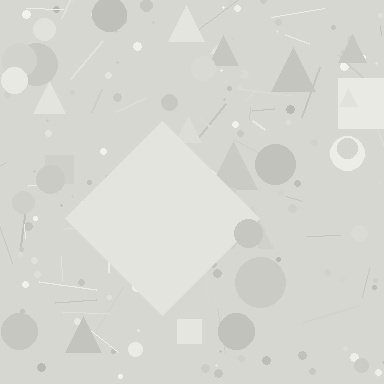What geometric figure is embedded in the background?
A diamond is embedded in the background.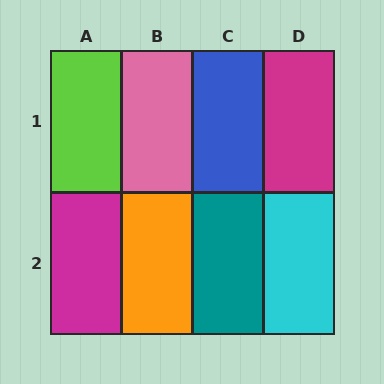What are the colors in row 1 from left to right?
Lime, pink, blue, magenta.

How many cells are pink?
1 cell is pink.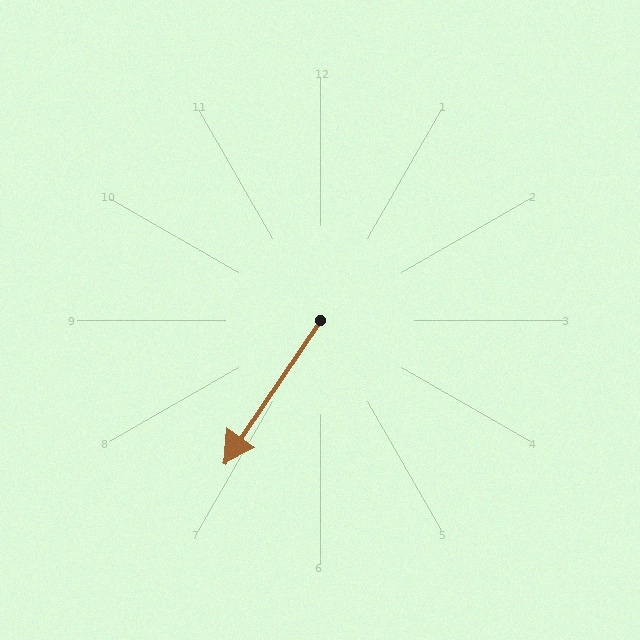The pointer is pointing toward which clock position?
Roughly 7 o'clock.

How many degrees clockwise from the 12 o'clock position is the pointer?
Approximately 214 degrees.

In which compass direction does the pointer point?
Southwest.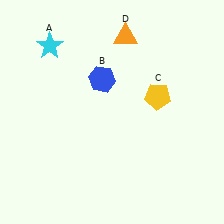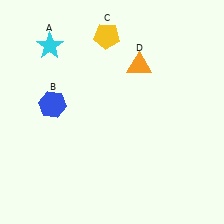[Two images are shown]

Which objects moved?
The objects that moved are: the blue hexagon (B), the yellow pentagon (C), the orange triangle (D).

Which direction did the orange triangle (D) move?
The orange triangle (D) moved down.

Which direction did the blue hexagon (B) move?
The blue hexagon (B) moved left.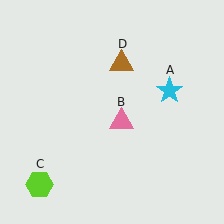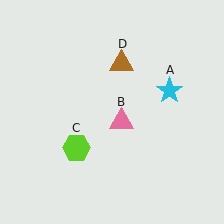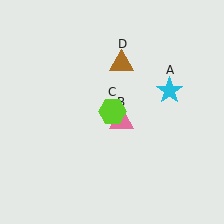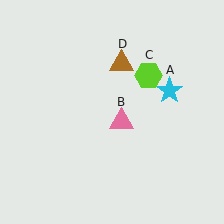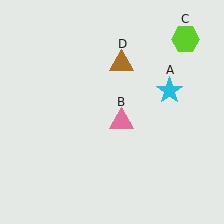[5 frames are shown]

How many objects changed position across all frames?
1 object changed position: lime hexagon (object C).